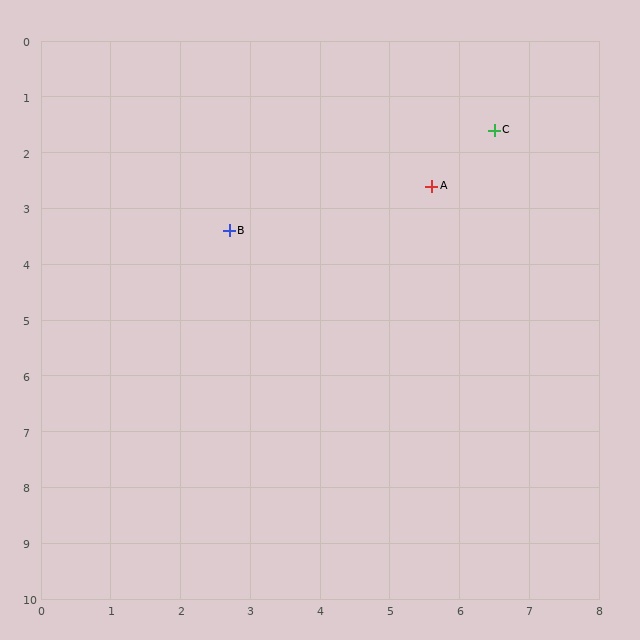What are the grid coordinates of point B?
Point B is at approximately (2.7, 3.4).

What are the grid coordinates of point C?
Point C is at approximately (6.5, 1.6).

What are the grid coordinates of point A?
Point A is at approximately (5.6, 2.6).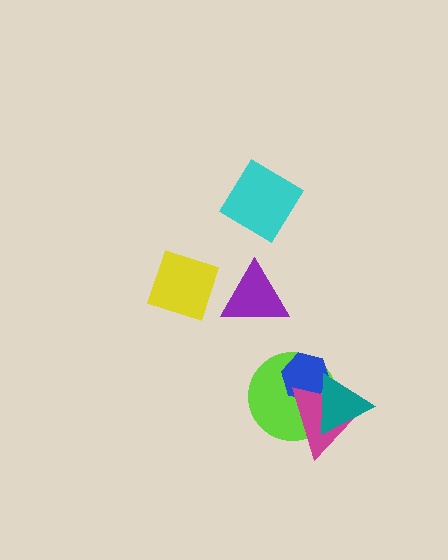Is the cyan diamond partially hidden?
No, no other shape covers it.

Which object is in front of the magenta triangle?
The teal triangle is in front of the magenta triangle.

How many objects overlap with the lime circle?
3 objects overlap with the lime circle.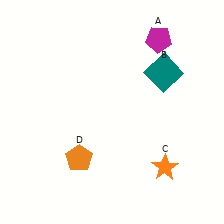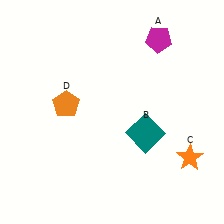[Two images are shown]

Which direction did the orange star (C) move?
The orange star (C) moved right.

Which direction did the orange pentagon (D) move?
The orange pentagon (D) moved up.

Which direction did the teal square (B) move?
The teal square (B) moved down.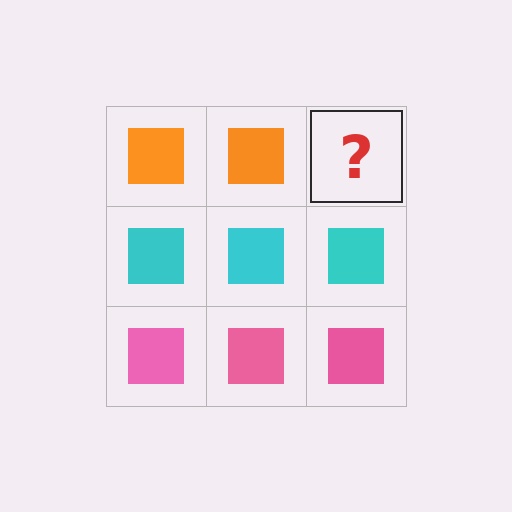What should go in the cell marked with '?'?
The missing cell should contain an orange square.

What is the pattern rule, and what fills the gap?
The rule is that each row has a consistent color. The gap should be filled with an orange square.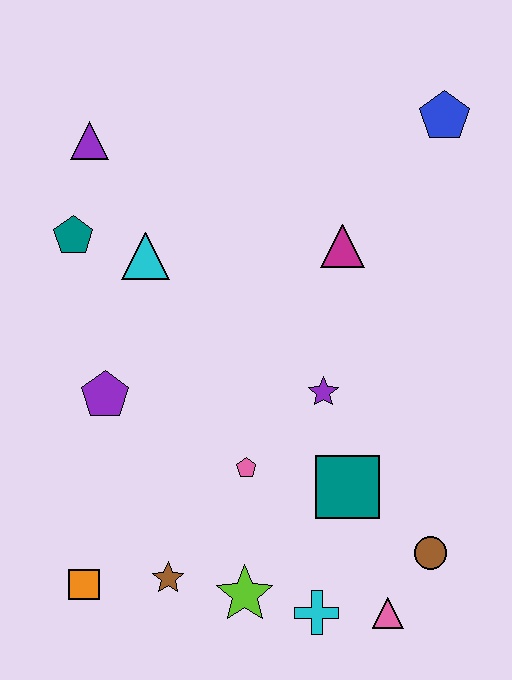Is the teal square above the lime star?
Yes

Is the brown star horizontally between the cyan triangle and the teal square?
Yes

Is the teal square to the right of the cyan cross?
Yes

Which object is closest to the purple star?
The teal square is closest to the purple star.